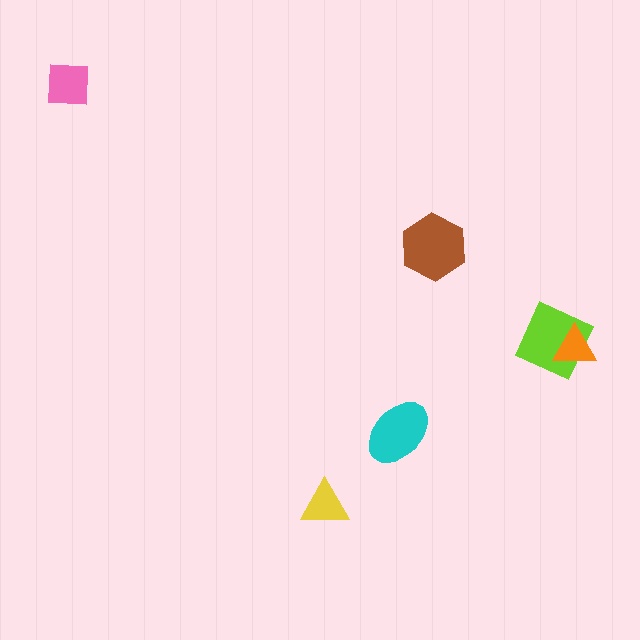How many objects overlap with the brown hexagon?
0 objects overlap with the brown hexagon.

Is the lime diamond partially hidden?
Yes, it is partially covered by another shape.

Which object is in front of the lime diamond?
The orange triangle is in front of the lime diamond.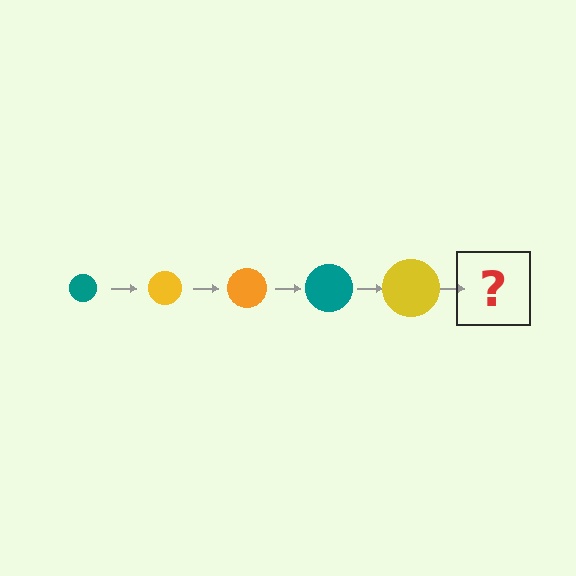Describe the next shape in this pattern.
It should be an orange circle, larger than the previous one.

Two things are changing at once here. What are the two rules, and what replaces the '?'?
The two rules are that the circle grows larger each step and the color cycles through teal, yellow, and orange. The '?' should be an orange circle, larger than the previous one.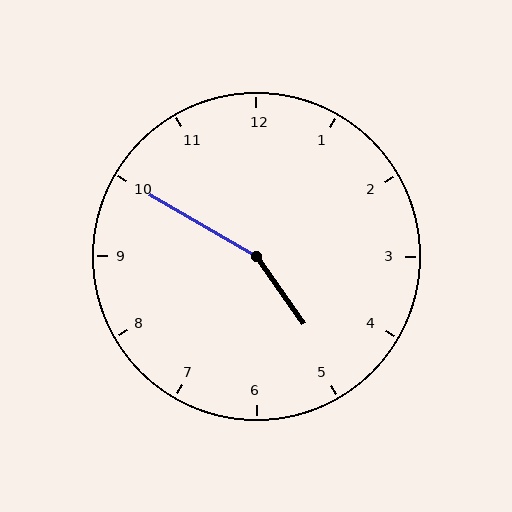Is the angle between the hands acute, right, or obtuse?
It is obtuse.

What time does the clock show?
4:50.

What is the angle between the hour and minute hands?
Approximately 155 degrees.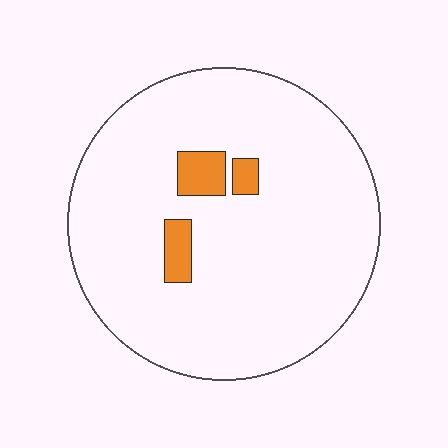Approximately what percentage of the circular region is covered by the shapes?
Approximately 5%.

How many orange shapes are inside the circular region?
3.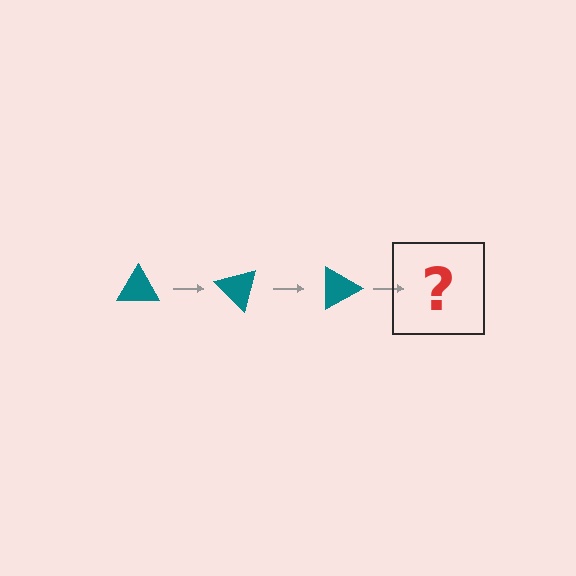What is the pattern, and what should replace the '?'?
The pattern is that the triangle rotates 45 degrees each step. The '?' should be a teal triangle rotated 135 degrees.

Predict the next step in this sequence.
The next step is a teal triangle rotated 135 degrees.